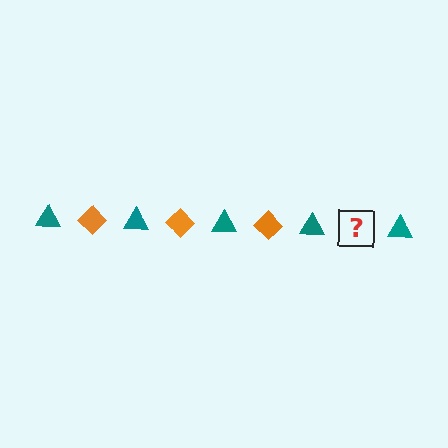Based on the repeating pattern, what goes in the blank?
The blank should be an orange diamond.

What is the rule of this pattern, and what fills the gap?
The rule is that the pattern alternates between teal triangle and orange diamond. The gap should be filled with an orange diamond.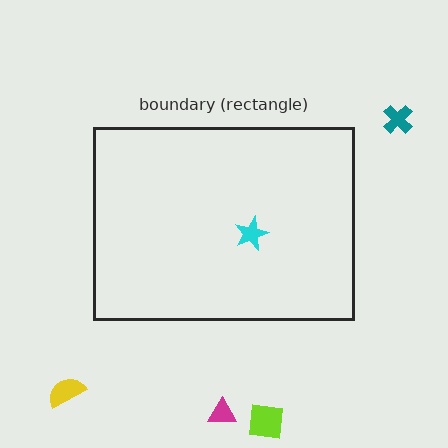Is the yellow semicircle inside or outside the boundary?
Outside.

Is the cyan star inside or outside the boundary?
Inside.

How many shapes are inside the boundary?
1 inside, 4 outside.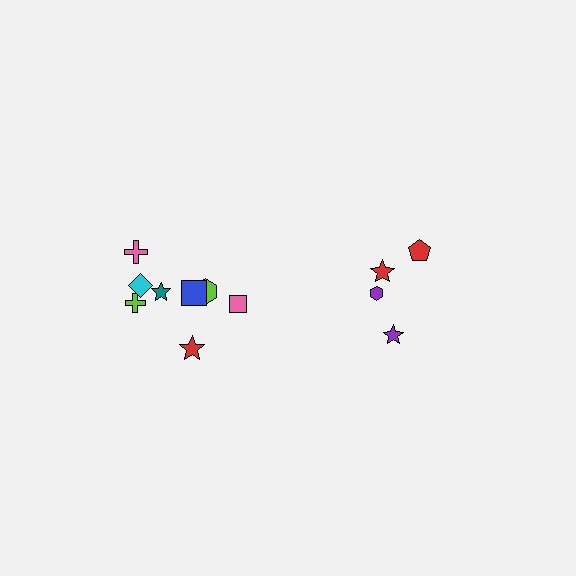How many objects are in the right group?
There are 4 objects.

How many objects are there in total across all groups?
There are 12 objects.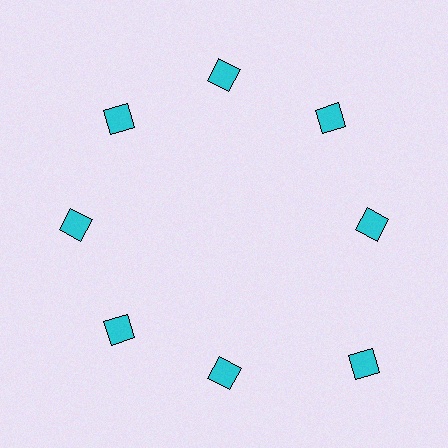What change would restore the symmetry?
The symmetry would be restored by moving it inward, back onto the ring so that all 8 diamonds sit at equal angles and equal distance from the center.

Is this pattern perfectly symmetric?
No. The 8 cyan diamonds are arranged in a ring, but one element near the 4 o'clock position is pushed outward from the center, breaking the 8-fold rotational symmetry.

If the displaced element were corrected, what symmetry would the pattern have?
It would have 8-fold rotational symmetry — the pattern would map onto itself every 45 degrees.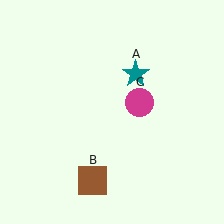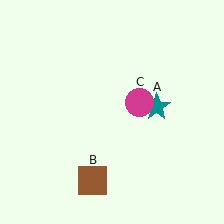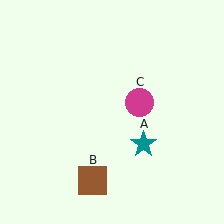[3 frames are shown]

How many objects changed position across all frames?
1 object changed position: teal star (object A).